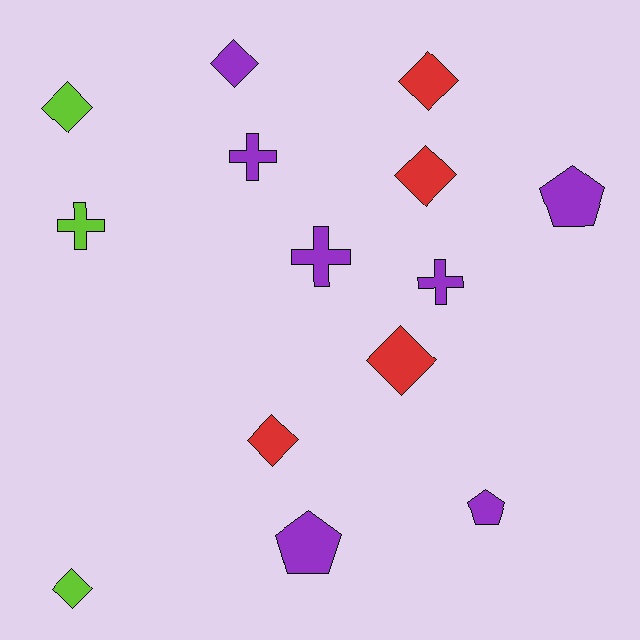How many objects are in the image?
There are 14 objects.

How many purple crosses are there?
There are 3 purple crosses.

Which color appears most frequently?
Purple, with 7 objects.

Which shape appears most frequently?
Diamond, with 7 objects.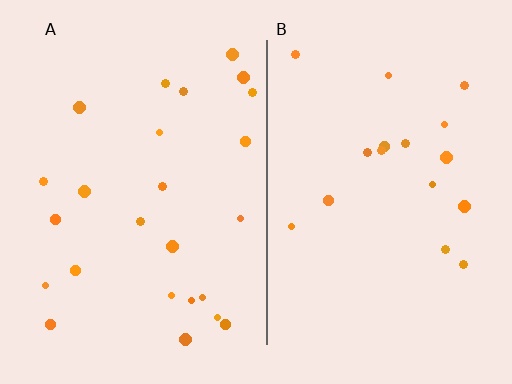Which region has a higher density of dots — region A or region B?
A (the left).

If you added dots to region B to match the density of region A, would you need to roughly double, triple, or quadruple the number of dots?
Approximately double.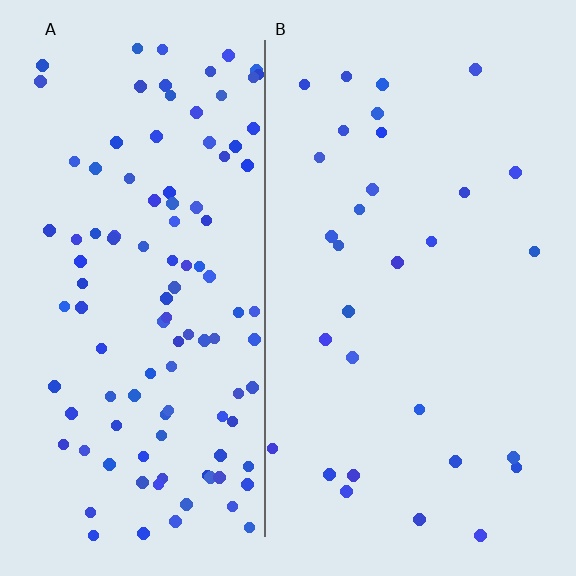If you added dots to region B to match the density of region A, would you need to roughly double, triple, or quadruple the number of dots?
Approximately quadruple.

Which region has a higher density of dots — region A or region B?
A (the left).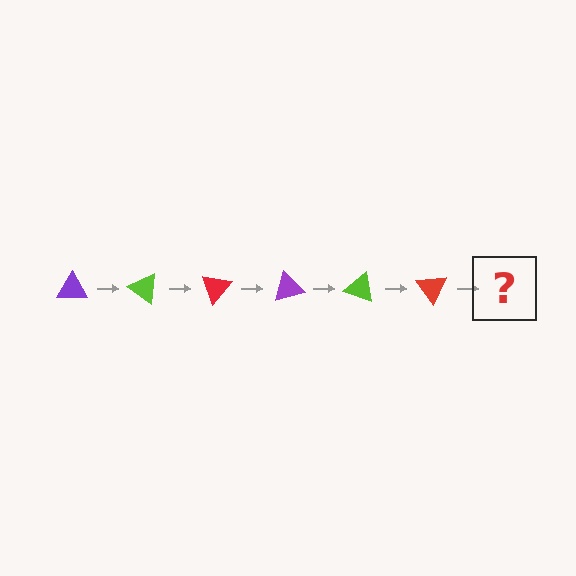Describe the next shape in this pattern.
It should be a purple triangle, rotated 210 degrees from the start.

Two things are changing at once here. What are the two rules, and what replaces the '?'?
The two rules are that it rotates 35 degrees each step and the color cycles through purple, lime, and red. The '?' should be a purple triangle, rotated 210 degrees from the start.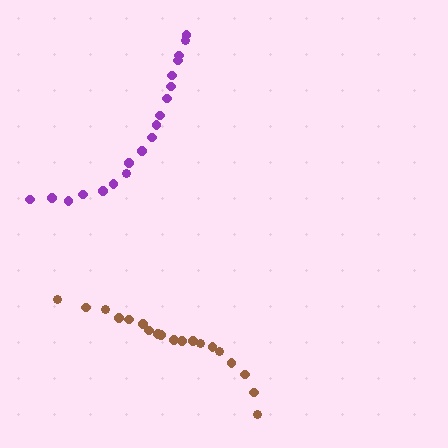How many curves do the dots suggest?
There are 2 distinct paths.